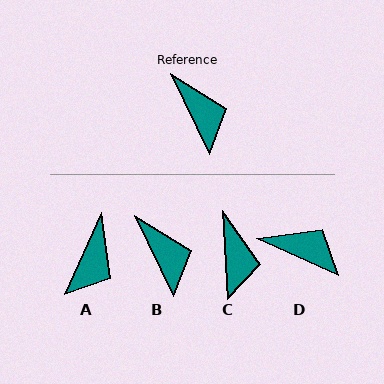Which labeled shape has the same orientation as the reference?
B.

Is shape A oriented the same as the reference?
No, it is off by about 50 degrees.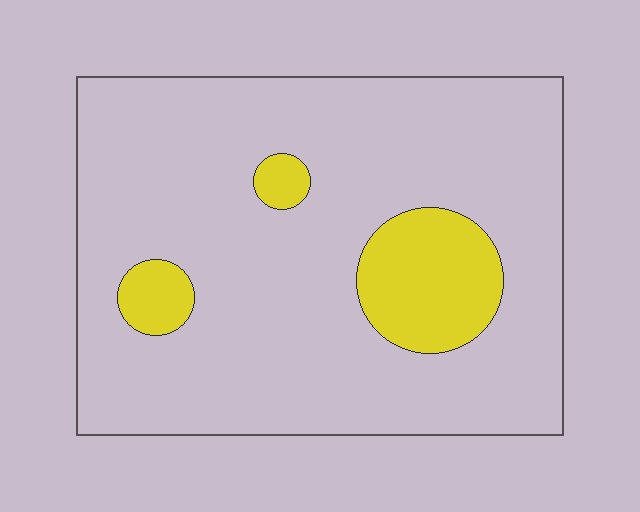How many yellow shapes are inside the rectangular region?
3.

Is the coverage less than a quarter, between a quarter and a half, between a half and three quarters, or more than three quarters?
Less than a quarter.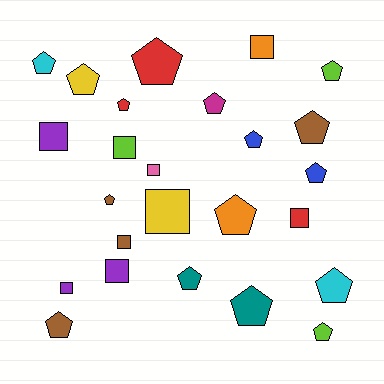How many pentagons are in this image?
There are 16 pentagons.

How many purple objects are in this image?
There are 3 purple objects.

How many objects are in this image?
There are 25 objects.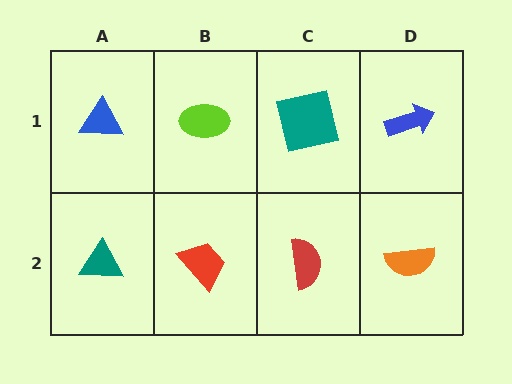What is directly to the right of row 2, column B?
A red semicircle.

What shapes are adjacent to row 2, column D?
A blue arrow (row 1, column D), a red semicircle (row 2, column C).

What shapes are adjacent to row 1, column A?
A teal triangle (row 2, column A), a lime ellipse (row 1, column B).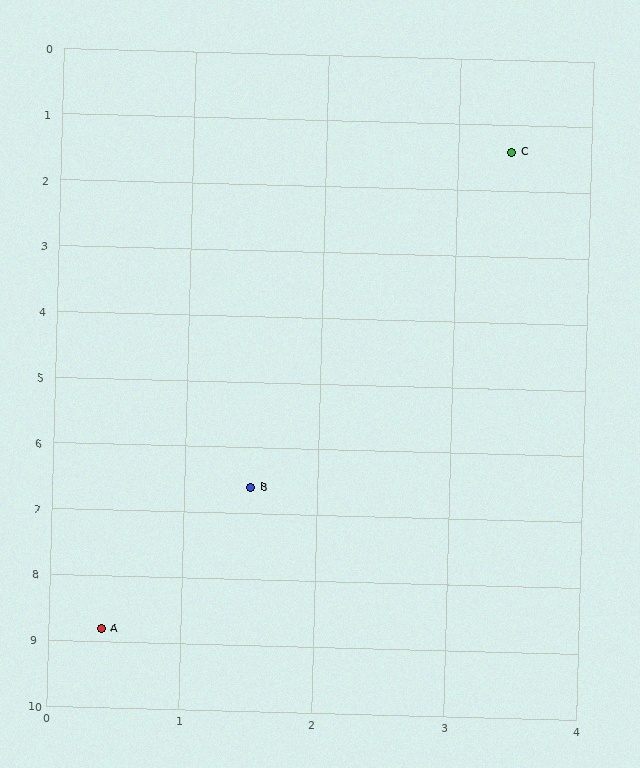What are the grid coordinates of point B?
Point B is at approximately (1.5, 6.6).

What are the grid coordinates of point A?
Point A is at approximately (0.4, 8.8).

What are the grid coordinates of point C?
Point C is at approximately (3.4, 1.4).